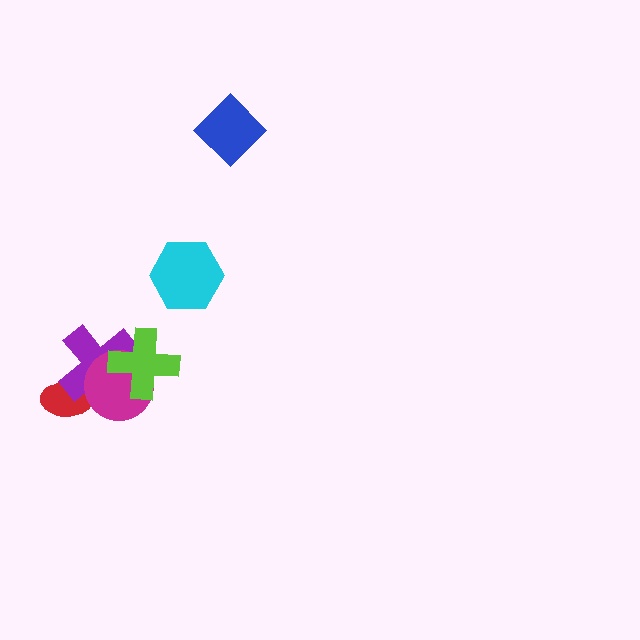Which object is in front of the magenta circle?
The lime cross is in front of the magenta circle.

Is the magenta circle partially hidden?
Yes, it is partially covered by another shape.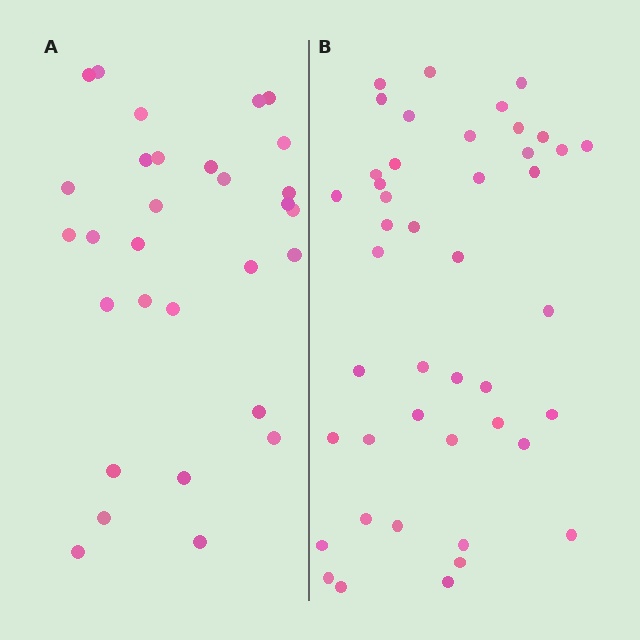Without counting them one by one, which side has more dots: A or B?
Region B (the right region) has more dots.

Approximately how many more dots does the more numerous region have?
Region B has approximately 15 more dots than region A.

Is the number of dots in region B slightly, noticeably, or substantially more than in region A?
Region B has substantially more. The ratio is roughly 1.5 to 1.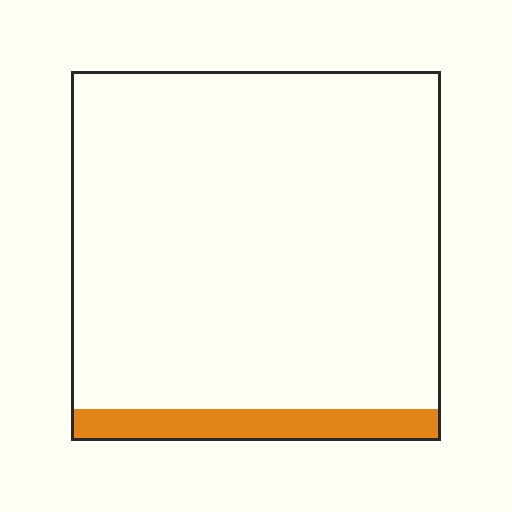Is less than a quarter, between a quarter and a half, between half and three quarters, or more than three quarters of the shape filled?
Less than a quarter.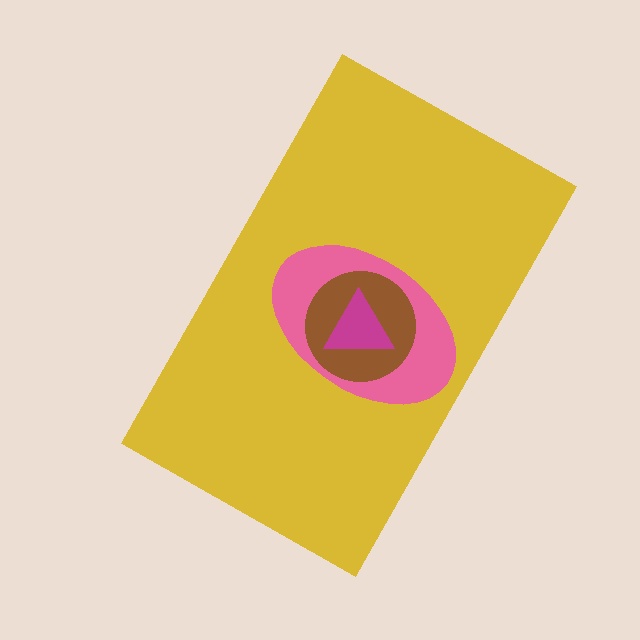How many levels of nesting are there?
4.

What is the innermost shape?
The magenta triangle.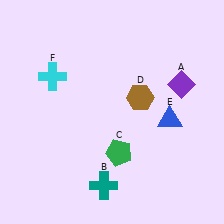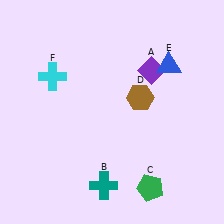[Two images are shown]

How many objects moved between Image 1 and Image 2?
3 objects moved between the two images.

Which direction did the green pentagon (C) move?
The green pentagon (C) moved down.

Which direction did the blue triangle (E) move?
The blue triangle (E) moved up.